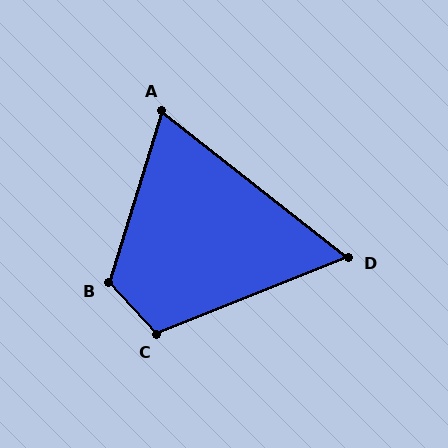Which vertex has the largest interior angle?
B, at approximately 120 degrees.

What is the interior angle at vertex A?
Approximately 69 degrees (acute).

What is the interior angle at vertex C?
Approximately 111 degrees (obtuse).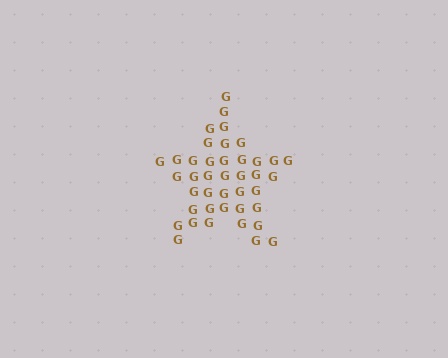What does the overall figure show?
The overall figure shows a star.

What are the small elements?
The small elements are letter G's.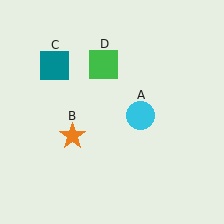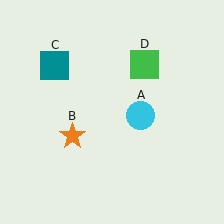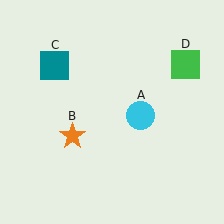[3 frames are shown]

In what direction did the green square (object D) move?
The green square (object D) moved right.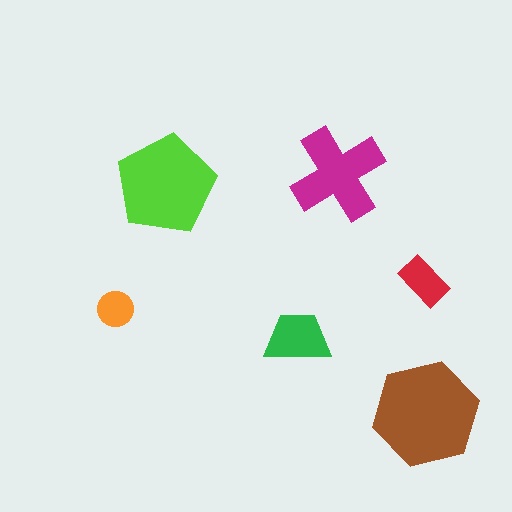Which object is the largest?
The brown hexagon.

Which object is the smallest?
The orange circle.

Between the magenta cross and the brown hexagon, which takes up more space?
The brown hexagon.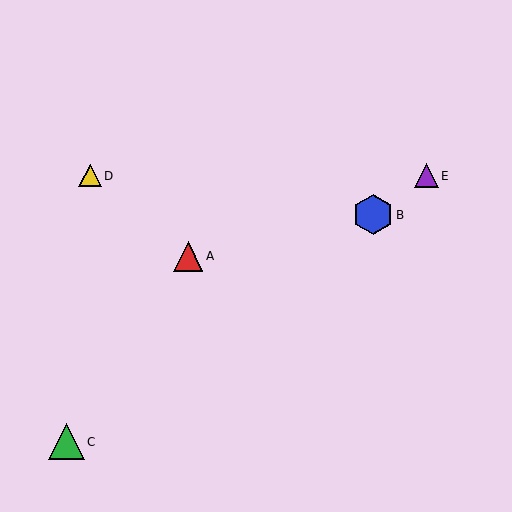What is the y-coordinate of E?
Object E is at y≈176.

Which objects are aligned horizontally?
Objects D, E are aligned horizontally.